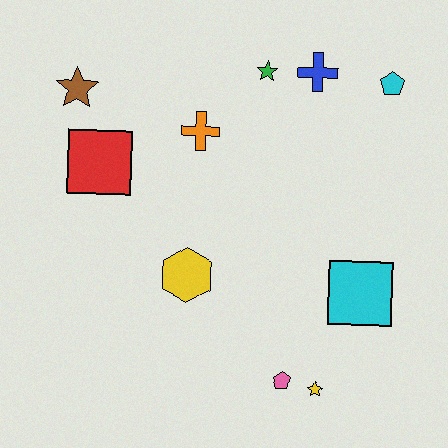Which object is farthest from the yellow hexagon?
The cyan pentagon is farthest from the yellow hexagon.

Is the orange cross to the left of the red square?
No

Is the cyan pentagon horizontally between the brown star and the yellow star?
No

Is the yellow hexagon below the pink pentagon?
No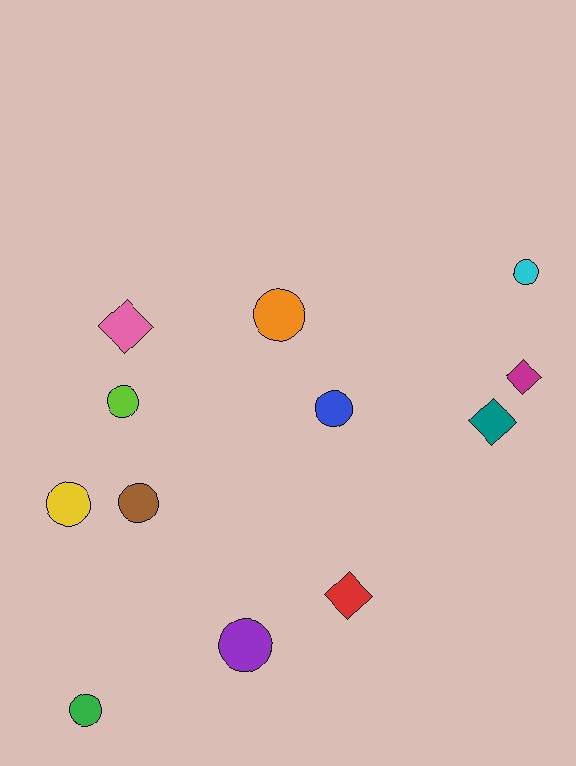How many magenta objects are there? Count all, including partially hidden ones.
There is 1 magenta object.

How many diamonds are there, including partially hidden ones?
There are 4 diamonds.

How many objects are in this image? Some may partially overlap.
There are 12 objects.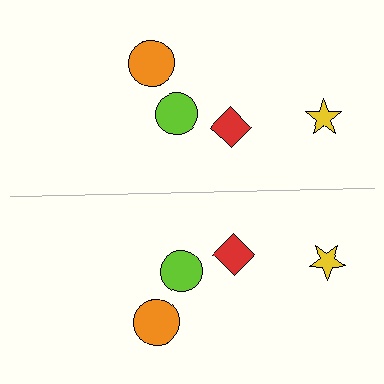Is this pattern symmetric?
Yes, this pattern has bilateral (reflection) symmetry.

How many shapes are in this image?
There are 8 shapes in this image.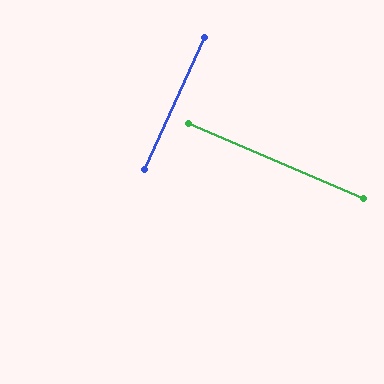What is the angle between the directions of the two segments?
Approximately 89 degrees.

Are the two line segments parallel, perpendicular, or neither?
Perpendicular — they meet at approximately 89°.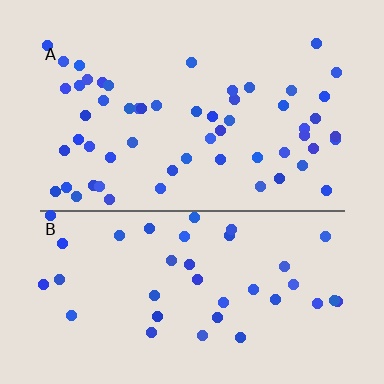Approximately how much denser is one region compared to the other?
Approximately 1.5× — region A over region B.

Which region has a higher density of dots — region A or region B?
A (the top).